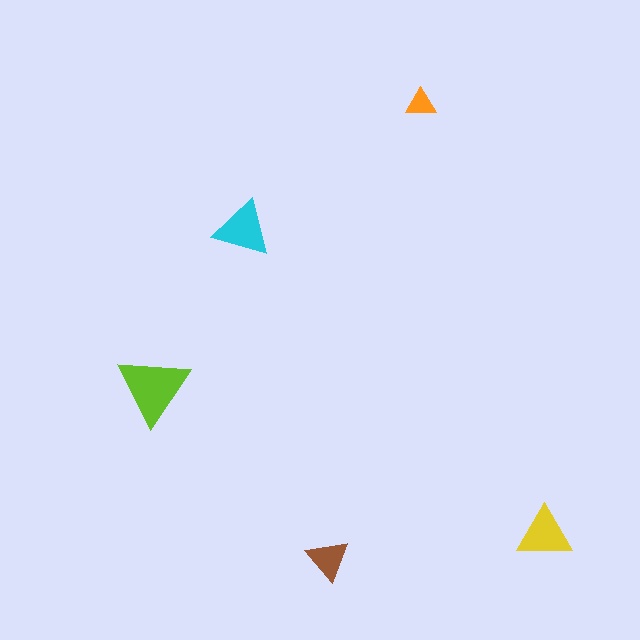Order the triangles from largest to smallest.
the lime one, the cyan one, the yellow one, the brown one, the orange one.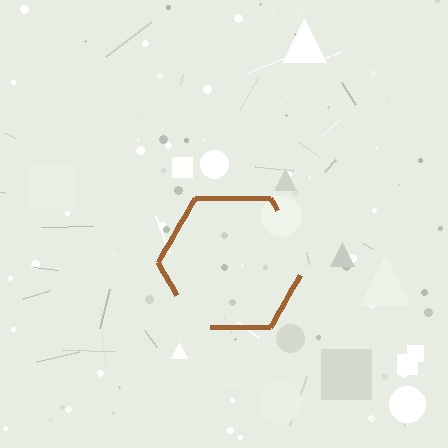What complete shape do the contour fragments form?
The contour fragments form a hexagon.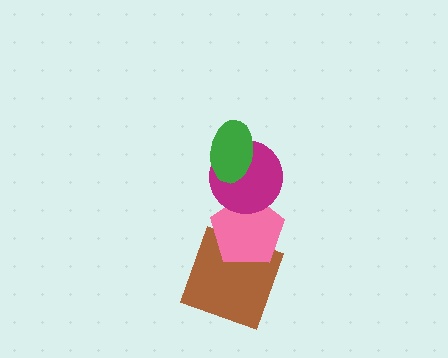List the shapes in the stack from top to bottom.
From top to bottom: the green ellipse, the magenta circle, the pink pentagon, the brown square.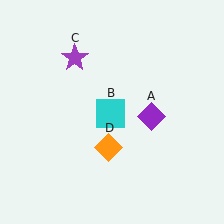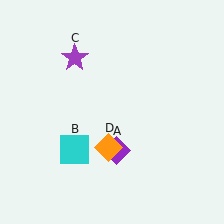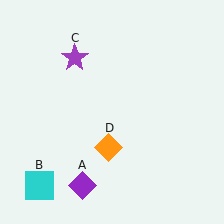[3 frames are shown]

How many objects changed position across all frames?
2 objects changed position: purple diamond (object A), cyan square (object B).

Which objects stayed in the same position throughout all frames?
Purple star (object C) and orange diamond (object D) remained stationary.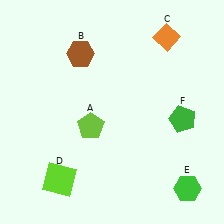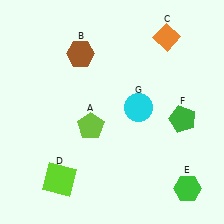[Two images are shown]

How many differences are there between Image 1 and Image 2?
There is 1 difference between the two images.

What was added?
A cyan circle (G) was added in Image 2.